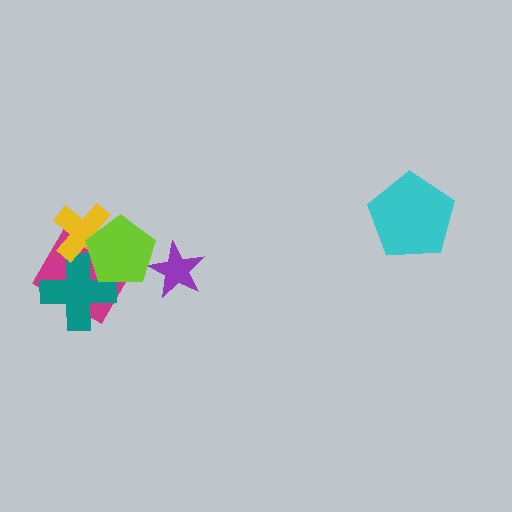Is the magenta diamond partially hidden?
Yes, it is partially covered by another shape.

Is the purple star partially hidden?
Yes, it is partially covered by another shape.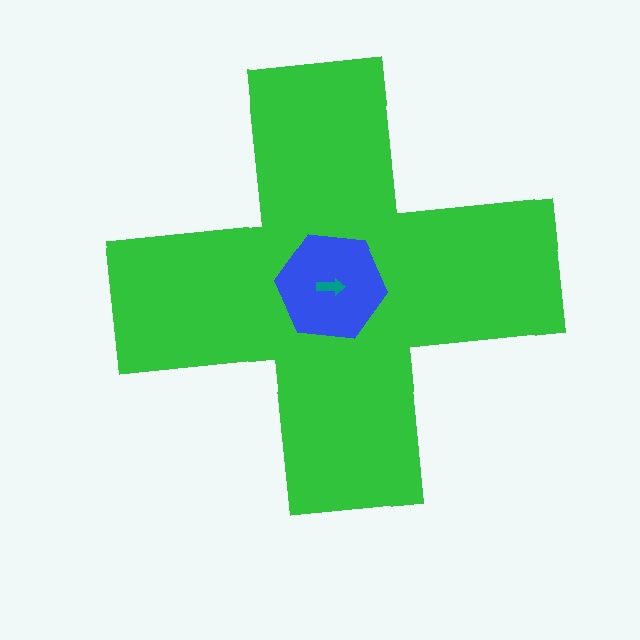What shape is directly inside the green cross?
The blue hexagon.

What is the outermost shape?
The green cross.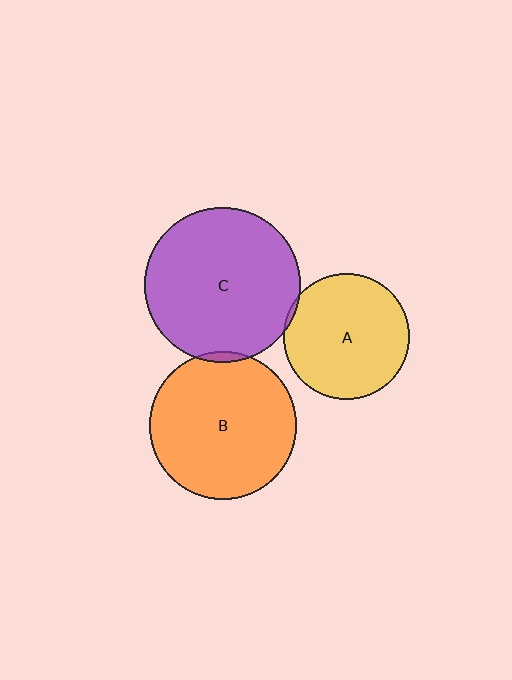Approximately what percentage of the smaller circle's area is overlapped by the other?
Approximately 5%.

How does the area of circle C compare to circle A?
Approximately 1.5 times.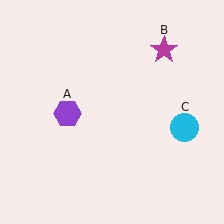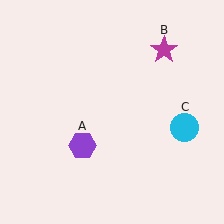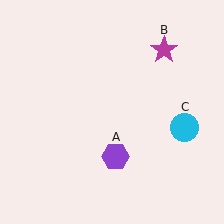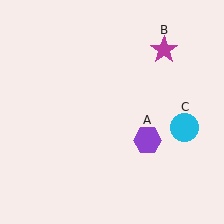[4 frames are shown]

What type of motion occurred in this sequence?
The purple hexagon (object A) rotated counterclockwise around the center of the scene.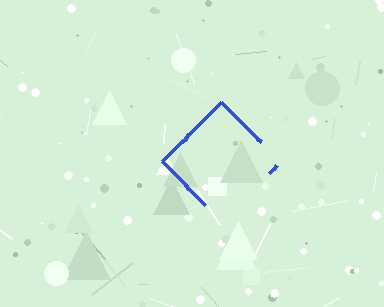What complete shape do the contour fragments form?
The contour fragments form a diamond.